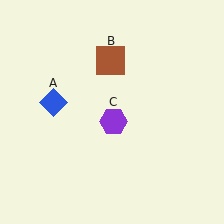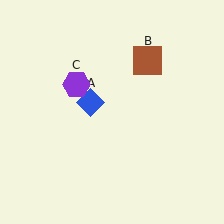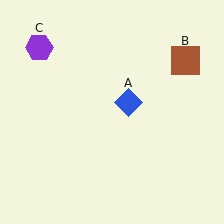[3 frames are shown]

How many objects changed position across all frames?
3 objects changed position: blue diamond (object A), brown square (object B), purple hexagon (object C).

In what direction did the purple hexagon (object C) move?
The purple hexagon (object C) moved up and to the left.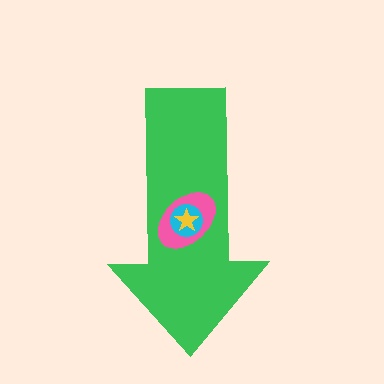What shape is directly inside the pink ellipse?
The cyan circle.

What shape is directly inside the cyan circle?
The yellow star.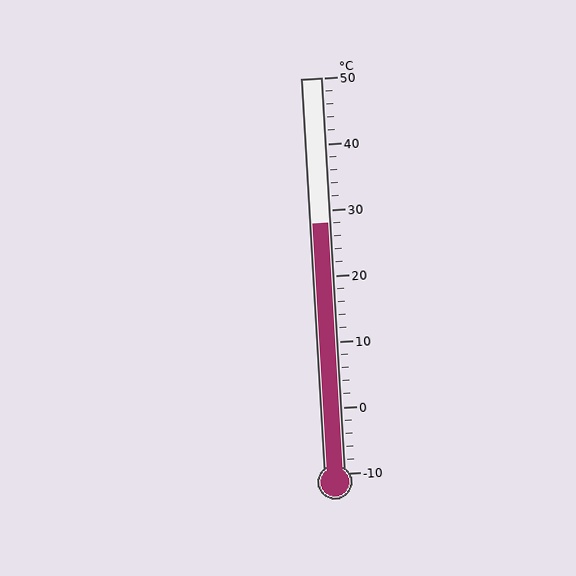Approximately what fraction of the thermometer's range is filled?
The thermometer is filled to approximately 65% of its range.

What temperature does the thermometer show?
The thermometer shows approximately 28°C.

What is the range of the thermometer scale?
The thermometer scale ranges from -10°C to 50°C.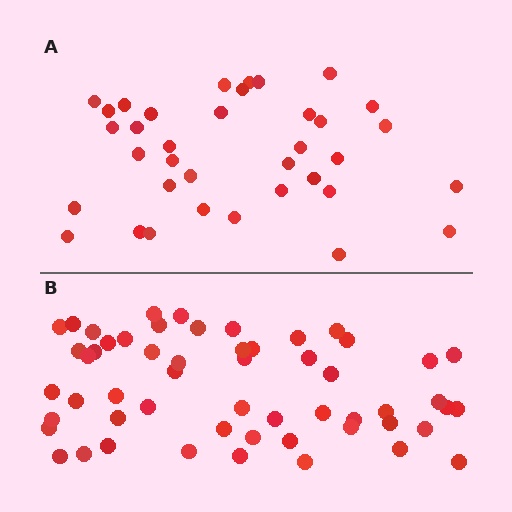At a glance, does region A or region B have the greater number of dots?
Region B (the bottom region) has more dots.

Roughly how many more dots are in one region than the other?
Region B has approximately 20 more dots than region A.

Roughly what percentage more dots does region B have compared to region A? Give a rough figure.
About 55% more.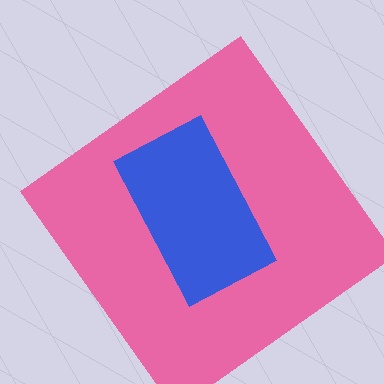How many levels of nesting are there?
2.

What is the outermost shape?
The pink diamond.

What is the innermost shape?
The blue rectangle.